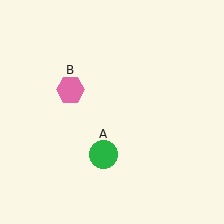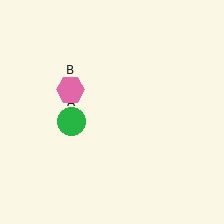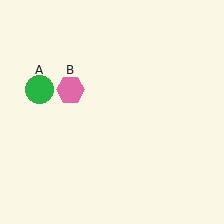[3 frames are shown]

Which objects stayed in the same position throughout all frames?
Pink hexagon (object B) remained stationary.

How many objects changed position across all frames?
1 object changed position: green circle (object A).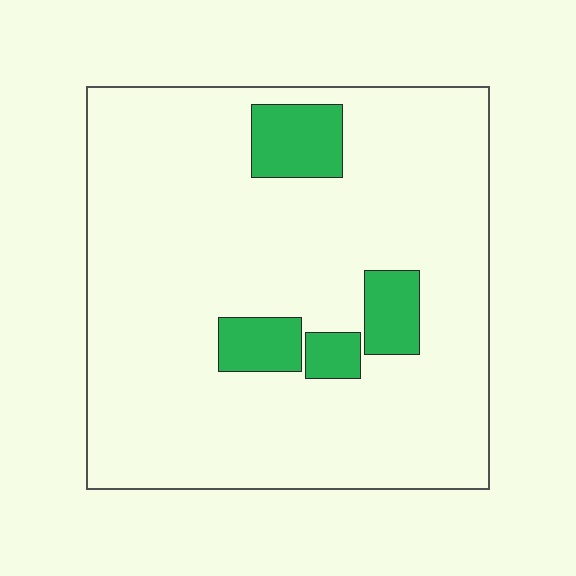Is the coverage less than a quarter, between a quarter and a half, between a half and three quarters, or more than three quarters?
Less than a quarter.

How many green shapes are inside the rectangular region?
4.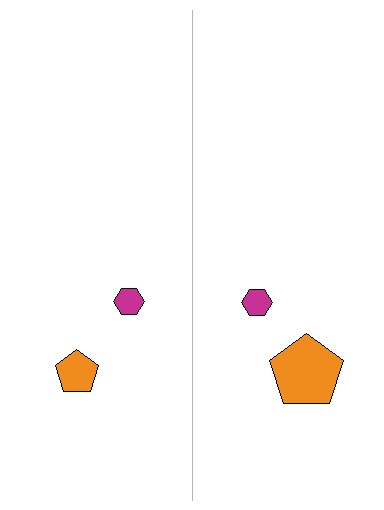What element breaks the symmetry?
The orange pentagon on the right side has a different size than its mirror counterpart.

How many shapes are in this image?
There are 4 shapes in this image.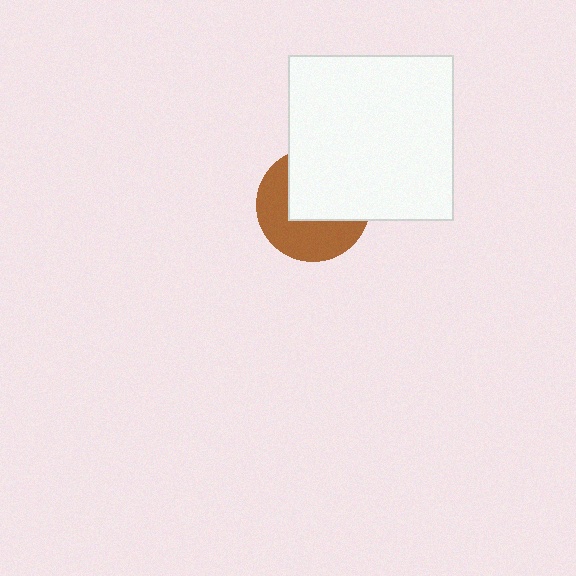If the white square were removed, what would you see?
You would see the complete brown circle.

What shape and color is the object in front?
The object in front is a white square.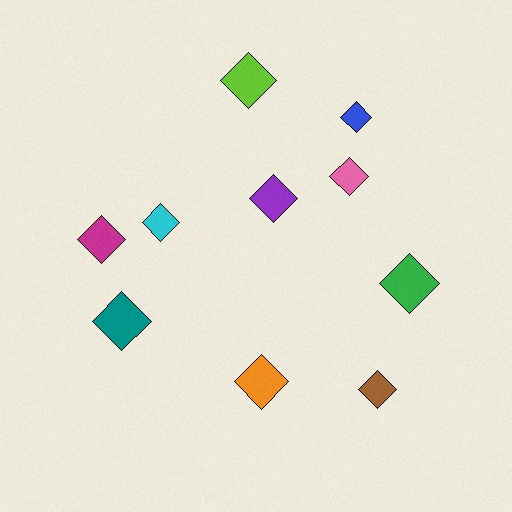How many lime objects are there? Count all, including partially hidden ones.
There is 1 lime object.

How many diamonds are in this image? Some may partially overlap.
There are 10 diamonds.